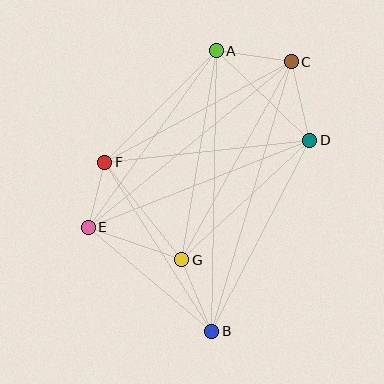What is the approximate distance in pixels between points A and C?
The distance between A and C is approximately 76 pixels.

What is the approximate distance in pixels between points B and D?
The distance between B and D is approximately 215 pixels.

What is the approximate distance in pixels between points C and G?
The distance between C and G is approximately 226 pixels.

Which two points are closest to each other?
Points E and F are closest to each other.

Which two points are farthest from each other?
Points B and C are farthest from each other.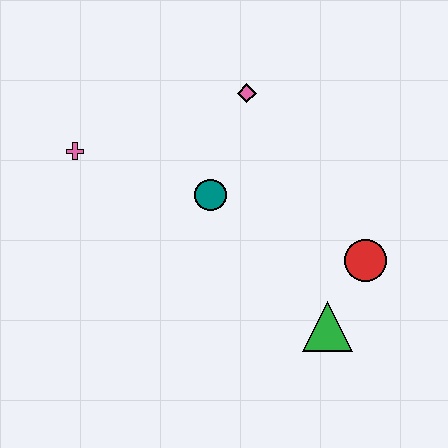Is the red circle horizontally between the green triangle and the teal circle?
No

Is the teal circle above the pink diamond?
No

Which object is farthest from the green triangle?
The pink cross is farthest from the green triangle.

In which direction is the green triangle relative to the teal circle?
The green triangle is below the teal circle.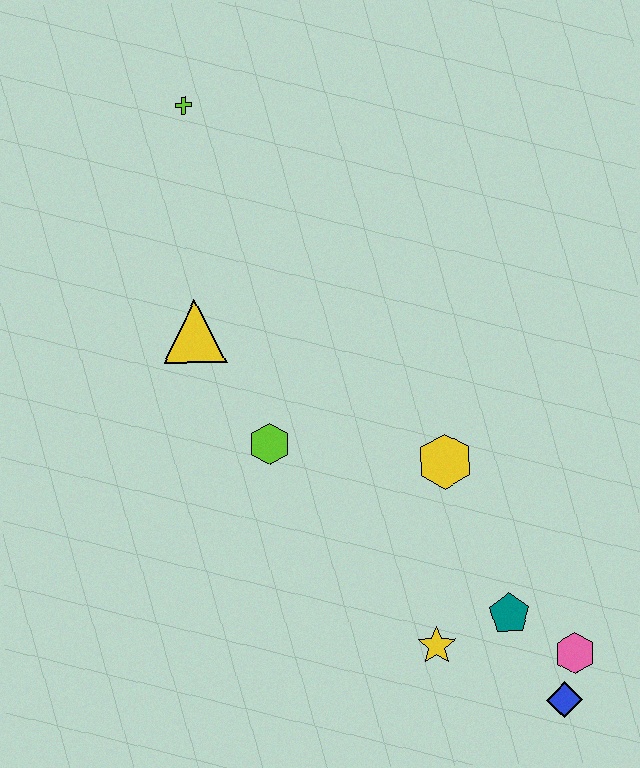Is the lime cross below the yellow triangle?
No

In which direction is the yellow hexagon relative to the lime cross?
The yellow hexagon is below the lime cross.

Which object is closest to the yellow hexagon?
The teal pentagon is closest to the yellow hexagon.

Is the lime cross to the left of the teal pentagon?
Yes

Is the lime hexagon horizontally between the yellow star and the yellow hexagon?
No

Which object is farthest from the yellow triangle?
The blue diamond is farthest from the yellow triangle.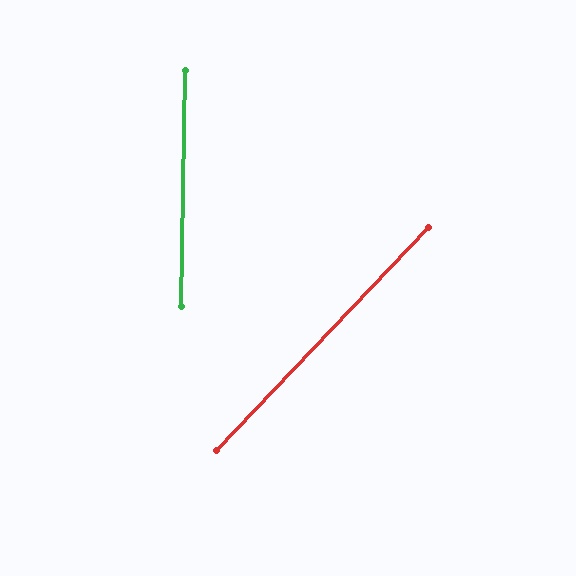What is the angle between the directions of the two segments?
Approximately 43 degrees.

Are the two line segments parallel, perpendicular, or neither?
Neither parallel nor perpendicular — they differ by about 43°.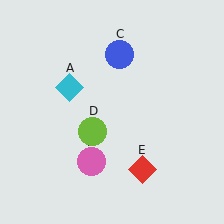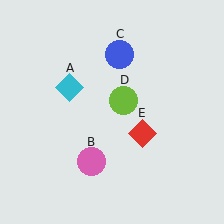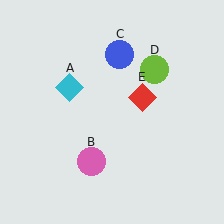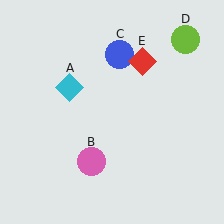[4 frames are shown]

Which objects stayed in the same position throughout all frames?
Cyan diamond (object A) and pink circle (object B) and blue circle (object C) remained stationary.